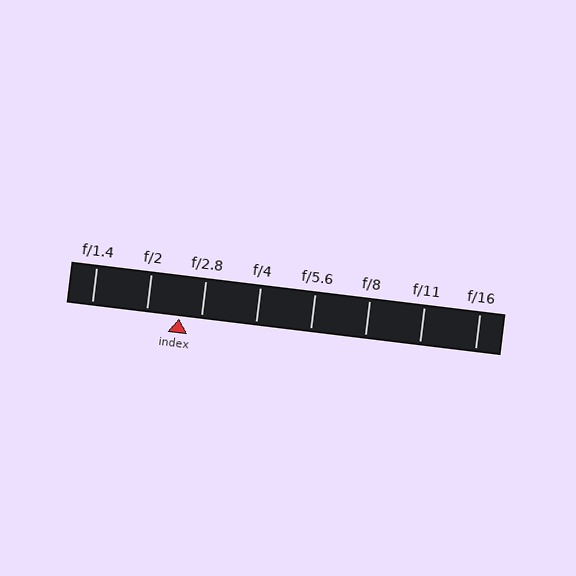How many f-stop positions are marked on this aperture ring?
There are 8 f-stop positions marked.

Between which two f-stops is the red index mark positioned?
The index mark is between f/2 and f/2.8.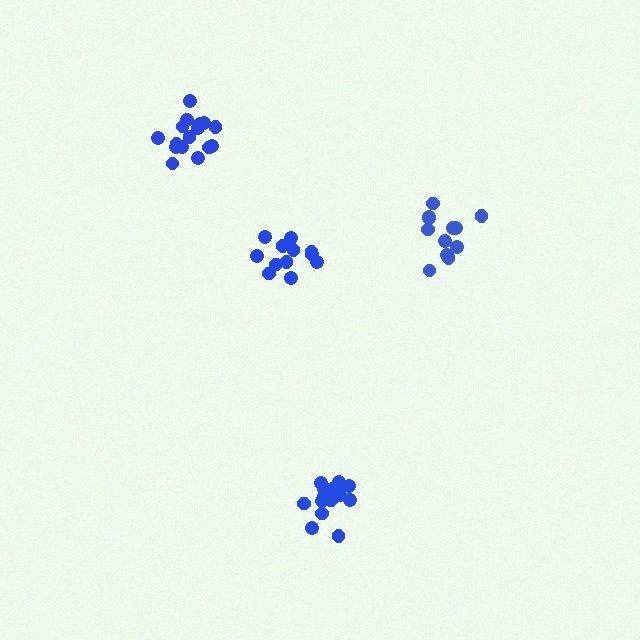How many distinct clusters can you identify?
There are 4 distinct clusters.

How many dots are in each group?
Group 1: 17 dots, Group 2: 16 dots, Group 3: 12 dots, Group 4: 12 dots (57 total).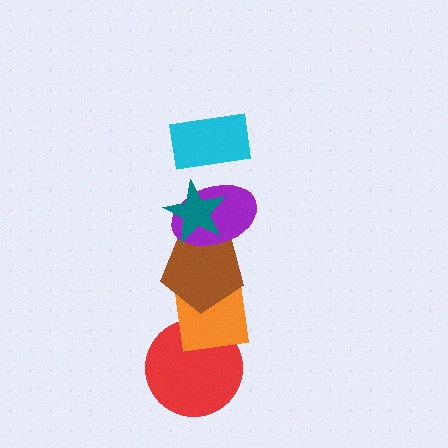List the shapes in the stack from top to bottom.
From top to bottom: the cyan rectangle, the teal star, the purple ellipse, the brown pentagon, the orange square, the red circle.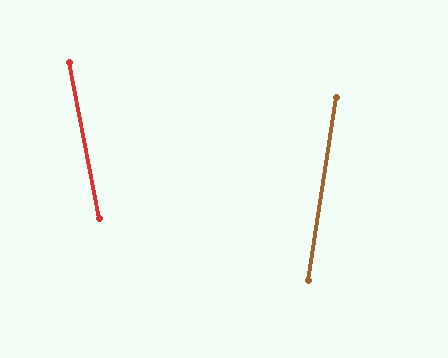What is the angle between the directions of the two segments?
Approximately 20 degrees.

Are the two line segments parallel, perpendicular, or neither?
Neither parallel nor perpendicular — they differ by about 20°.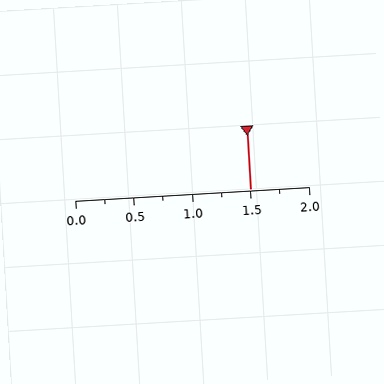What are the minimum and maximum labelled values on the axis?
The axis runs from 0.0 to 2.0.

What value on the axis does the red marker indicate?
The marker indicates approximately 1.5.